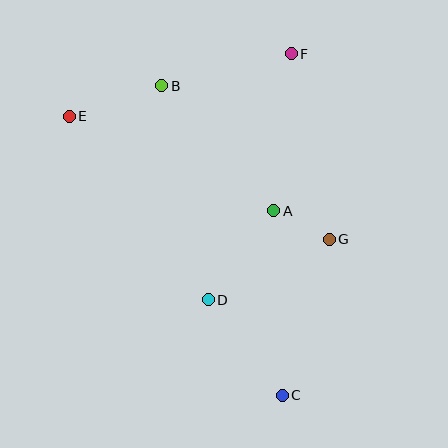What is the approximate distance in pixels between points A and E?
The distance between A and E is approximately 225 pixels.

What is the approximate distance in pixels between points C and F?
The distance between C and F is approximately 342 pixels.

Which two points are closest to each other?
Points A and G are closest to each other.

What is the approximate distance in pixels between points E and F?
The distance between E and F is approximately 231 pixels.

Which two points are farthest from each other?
Points C and E are farthest from each other.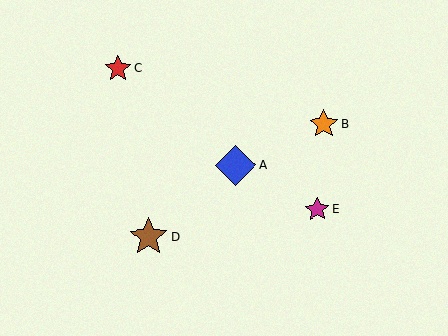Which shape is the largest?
The blue diamond (labeled A) is the largest.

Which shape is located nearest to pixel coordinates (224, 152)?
The blue diamond (labeled A) at (236, 166) is nearest to that location.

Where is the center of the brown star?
The center of the brown star is at (149, 237).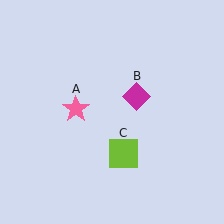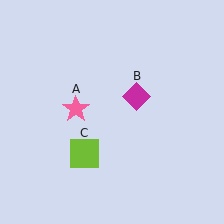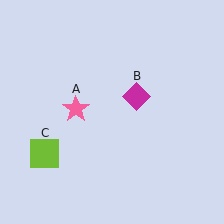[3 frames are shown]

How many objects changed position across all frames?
1 object changed position: lime square (object C).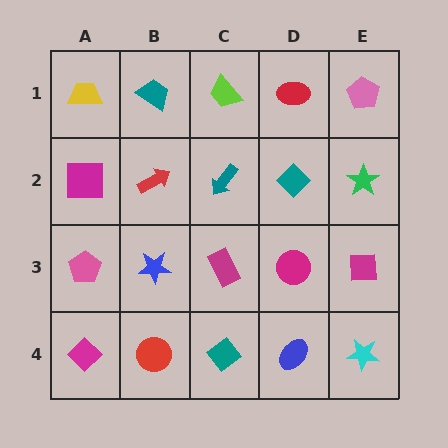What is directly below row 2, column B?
A blue star.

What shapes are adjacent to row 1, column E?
A green star (row 2, column E), a red ellipse (row 1, column D).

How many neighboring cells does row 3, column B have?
4.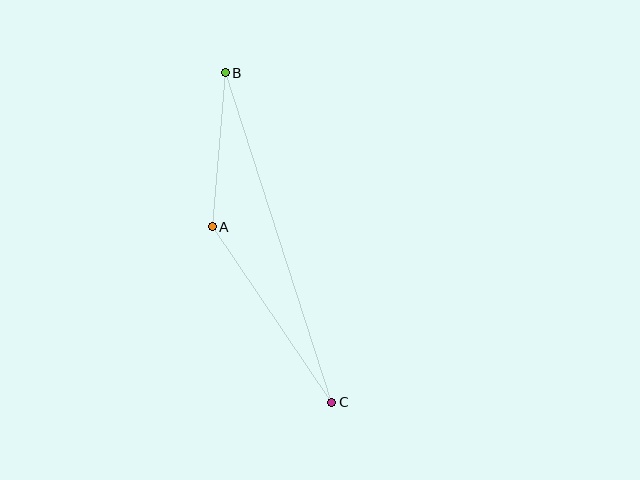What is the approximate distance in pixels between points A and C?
The distance between A and C is approximately 212 pixels.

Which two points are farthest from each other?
Points B and C are farthest from each other.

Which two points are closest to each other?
Points A and B are closest to each other.